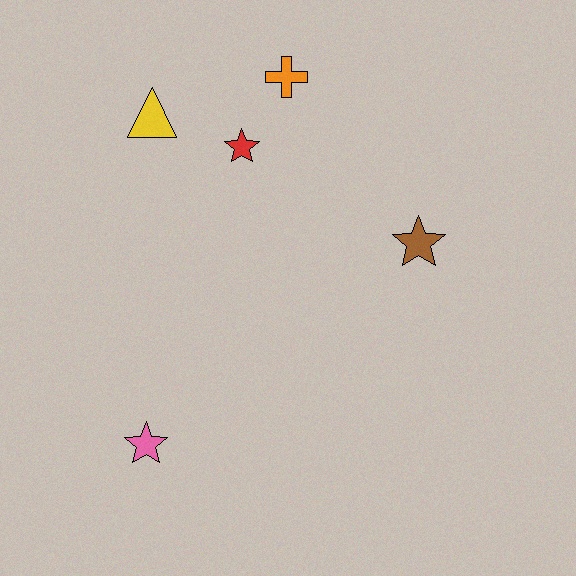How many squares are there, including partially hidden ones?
There are no squares.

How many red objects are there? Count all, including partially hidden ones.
There is 1 red object.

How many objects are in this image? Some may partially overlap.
There are 5 objects.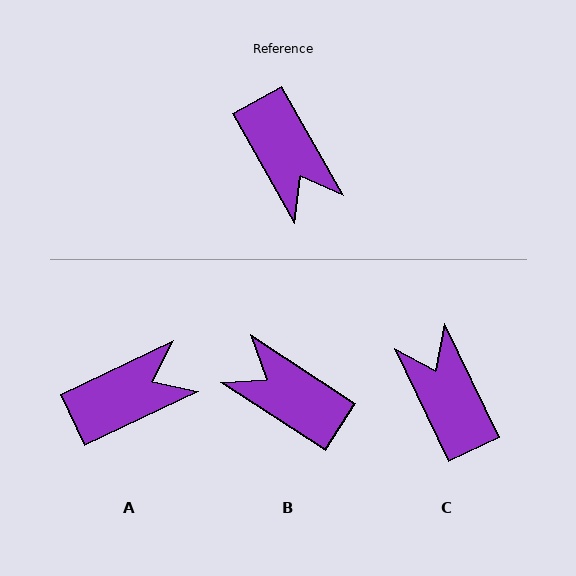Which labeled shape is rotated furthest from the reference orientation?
C, about 176 degrees away.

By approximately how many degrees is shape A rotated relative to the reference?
Approximately 86 degrees counter-clockwise.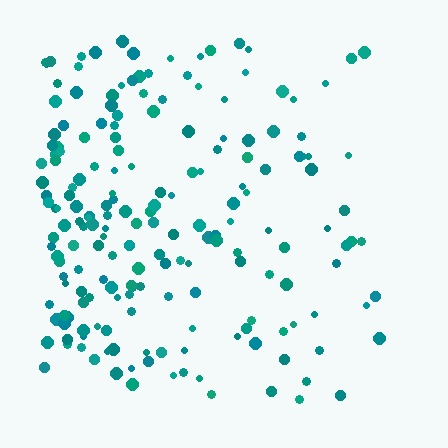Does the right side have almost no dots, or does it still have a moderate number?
Still a moderate number, just noticeably fewer than the left.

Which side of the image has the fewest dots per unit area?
The right.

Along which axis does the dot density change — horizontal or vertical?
Horizontal.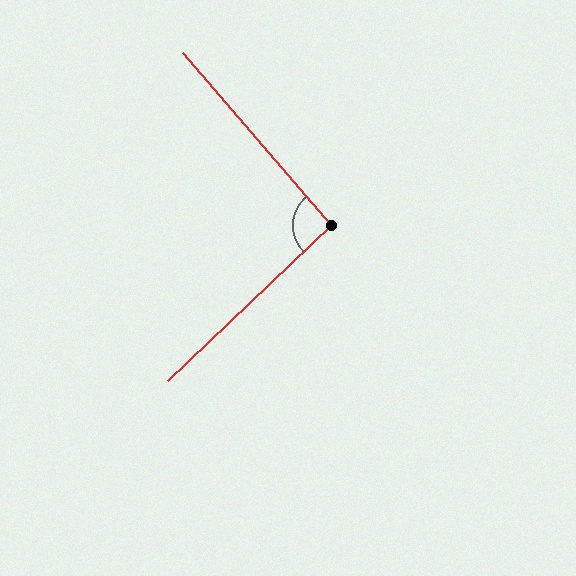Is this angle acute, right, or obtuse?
It is approximately a right angle.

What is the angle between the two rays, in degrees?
Approximately 93 degrees.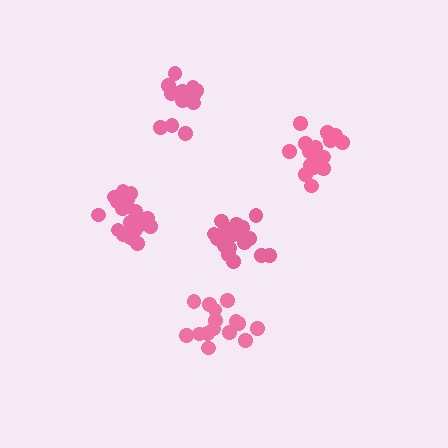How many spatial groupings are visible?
There are 5 spatial groupings.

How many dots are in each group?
Group 1: 16 dots, Group 2: 18 dots, Group 3: 21 dots, Group 4: 18 dots, Group 5: 15 dots (88 total).